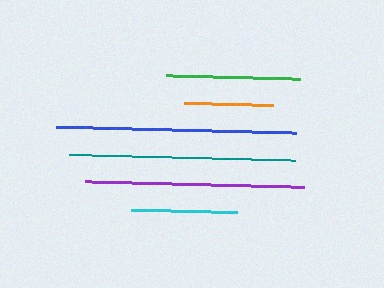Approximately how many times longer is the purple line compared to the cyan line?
The purple line is approximately 2.1 times the length of the cyan line.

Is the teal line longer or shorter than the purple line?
The teal line is longer than the purple line.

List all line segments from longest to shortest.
From longest to shortest: blue, teal, purple, green, cyan, orange.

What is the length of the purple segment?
The purple segment is approximately 219 pixels long.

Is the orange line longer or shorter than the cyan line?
The cyan line is longer than the orange line.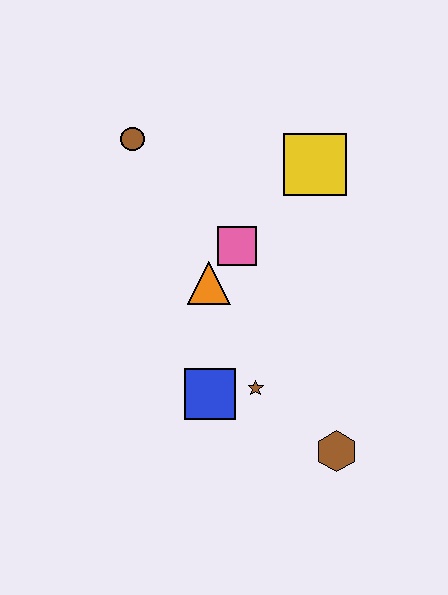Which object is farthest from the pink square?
The brown hexagon is farthest from the pink square.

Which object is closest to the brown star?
The blue square is closest to the brown star.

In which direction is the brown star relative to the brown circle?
The brown star is below the brown circle.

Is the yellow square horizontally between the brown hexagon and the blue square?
Yes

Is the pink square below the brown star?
No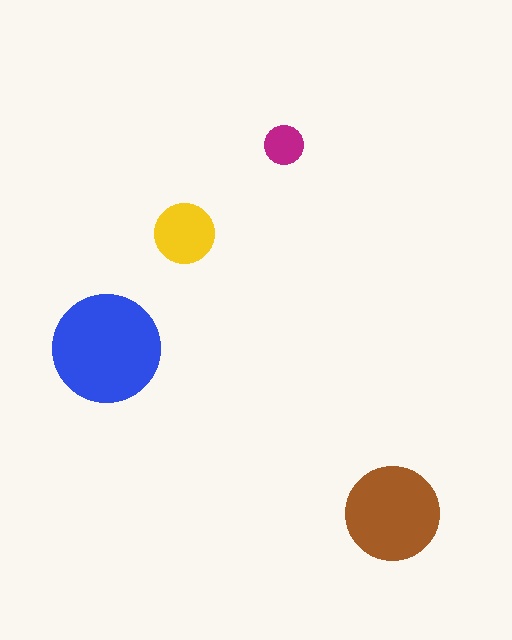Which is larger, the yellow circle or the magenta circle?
The yellow one.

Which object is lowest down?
The brown circle is bottommost.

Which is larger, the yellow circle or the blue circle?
The blue one.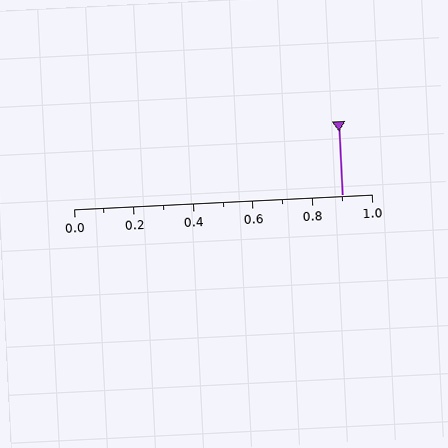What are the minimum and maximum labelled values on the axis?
The axis runs from 0.0 to 1.0.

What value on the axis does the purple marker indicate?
The marker indicates approximately 0.9.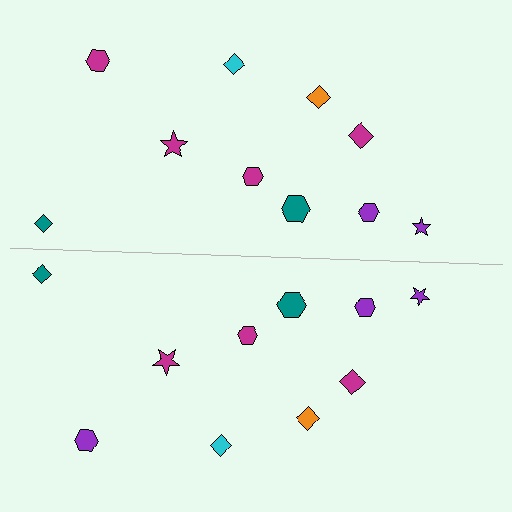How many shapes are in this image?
There are 20 shapes in this image.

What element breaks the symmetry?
The purple hexagon on the bottom side breaks the symmetry — its mirror counterpart is magenta.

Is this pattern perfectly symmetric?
No, the pattern is not perfectly symmetric. The purple hexagon on the bottom side breaks the symmetry — its mirror counterpart is magenta.